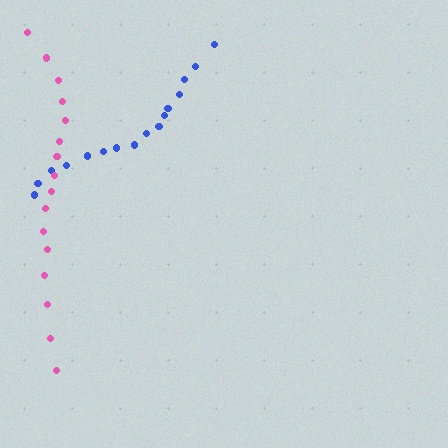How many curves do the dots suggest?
There are 2 distinct paths.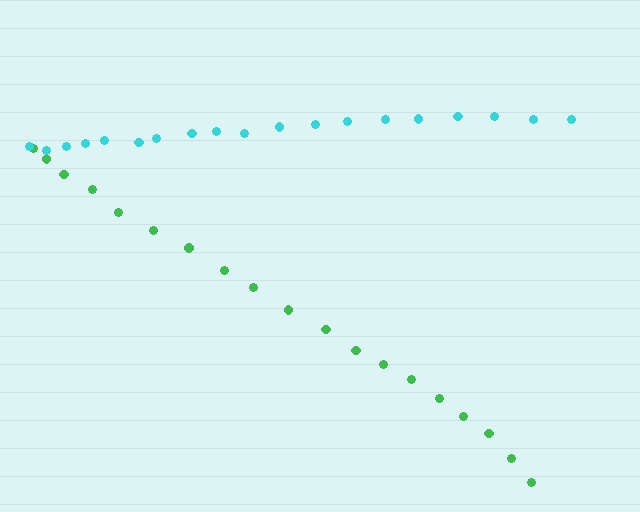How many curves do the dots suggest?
There are 2 distinct paths.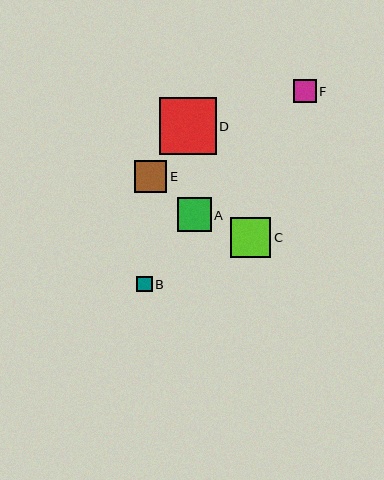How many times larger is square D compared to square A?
Square D is approximately 1.7 times the size of square A.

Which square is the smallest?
Square B is the smallest with a size of approximately 15 pixels.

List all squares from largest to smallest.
From largest to smallest: D, C, A, E, F, B.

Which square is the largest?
Square D is the largest with a size of approximately 57 pixels.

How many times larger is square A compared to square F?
Square A is approximately 1.5 times the size of square F.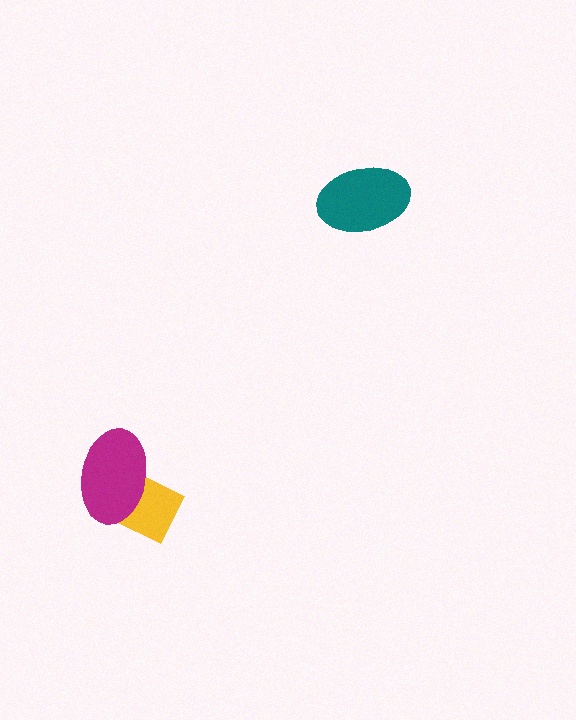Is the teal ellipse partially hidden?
No, no other shape covers it.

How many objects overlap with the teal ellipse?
0 objects overlap with the teal ellipse.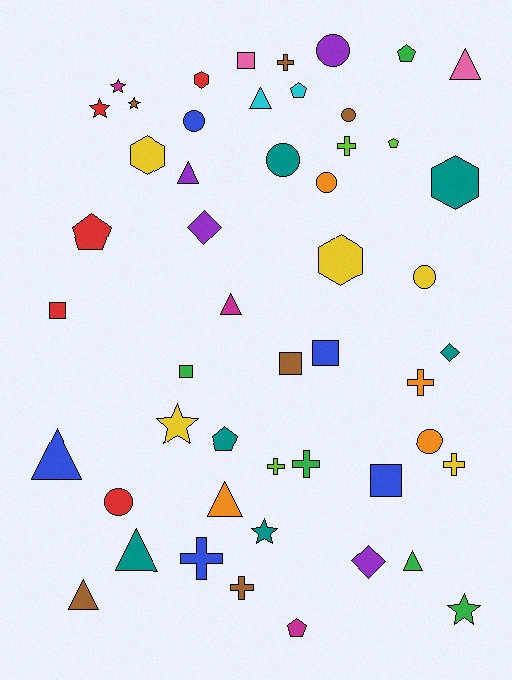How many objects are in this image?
There are 50 objects.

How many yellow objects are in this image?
There are 5 yellow objects.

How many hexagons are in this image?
There are 4 hexagons.